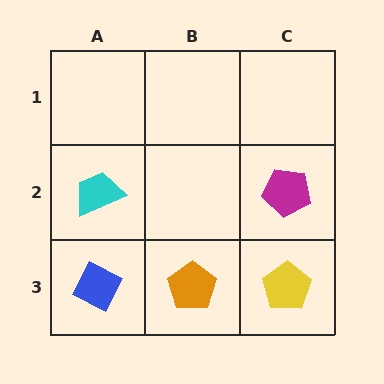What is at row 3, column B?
An orange pentagon.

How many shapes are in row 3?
3 shapes.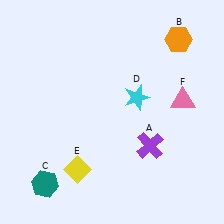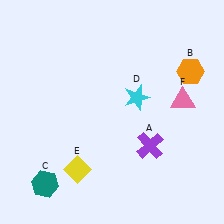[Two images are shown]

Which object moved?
The orange hexagon (B) moved down.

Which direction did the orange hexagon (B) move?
The orange hexagon (B) moved down.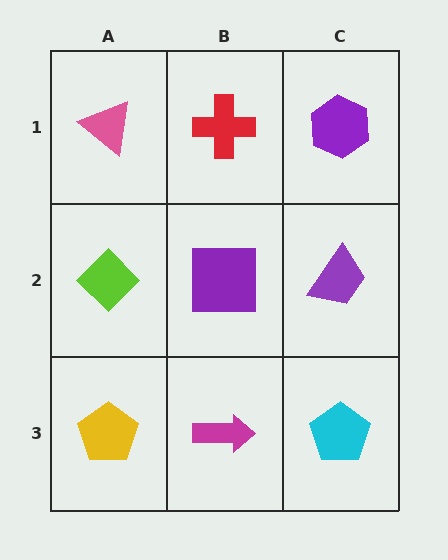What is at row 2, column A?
A lime diamond.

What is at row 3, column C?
A cyan pentagon.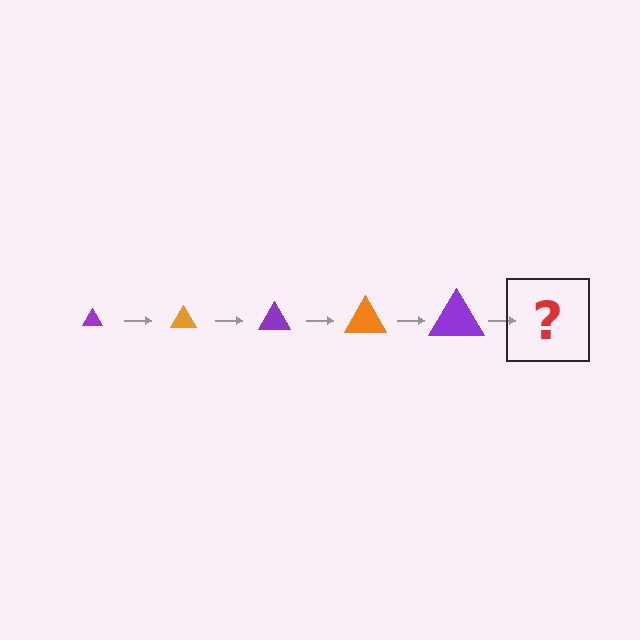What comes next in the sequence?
The next element should be an orange triangle, larger than the previous one.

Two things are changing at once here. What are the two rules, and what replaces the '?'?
The two rules are that the triangle grows larger each step and the color cycles through purple and orange. The '?' should be an orange triangle, larger than the previous one.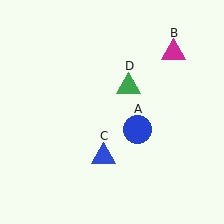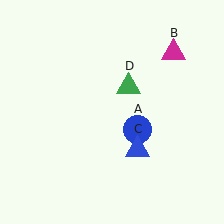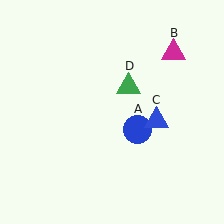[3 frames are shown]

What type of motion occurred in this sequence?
The blue triangle (object C) rotated counterclockwise around the center of the scene.